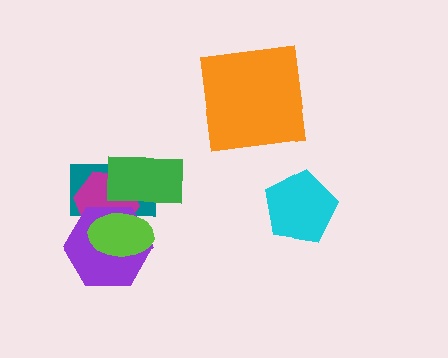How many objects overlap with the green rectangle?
3 objects overlap with the green rectangle.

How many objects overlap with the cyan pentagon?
0 objects overlap with the cyan pentagon.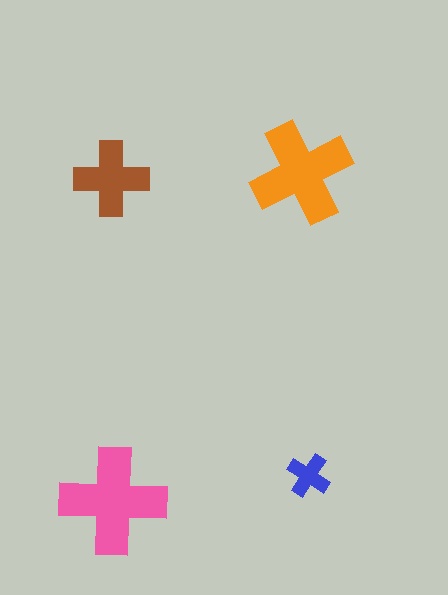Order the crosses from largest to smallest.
the pink one, the orange one, the brown one, the blue one.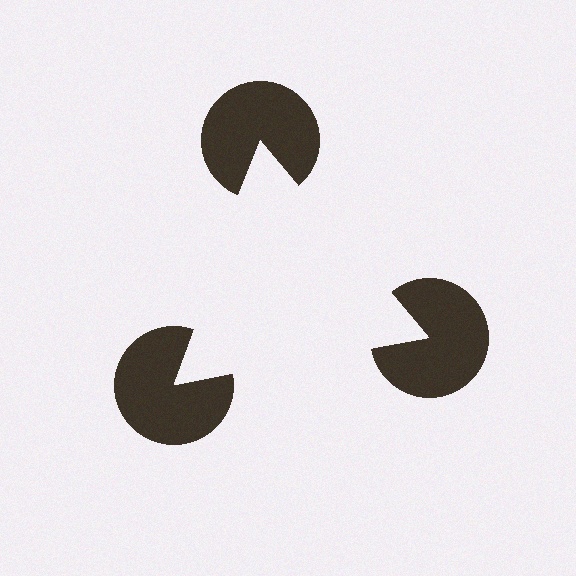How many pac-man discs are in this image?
There are 3 — one at each vertex of the illusory triangle.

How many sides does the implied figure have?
3 sides.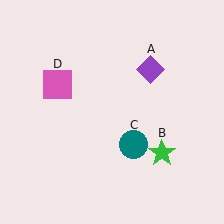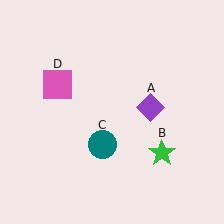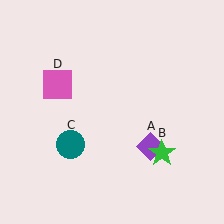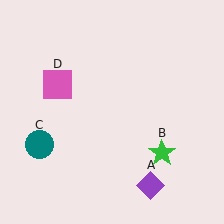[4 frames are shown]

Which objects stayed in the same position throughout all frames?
Green star (object B) and pink square (object D) remained stationary.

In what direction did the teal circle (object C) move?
The teal circle (object C) moved left.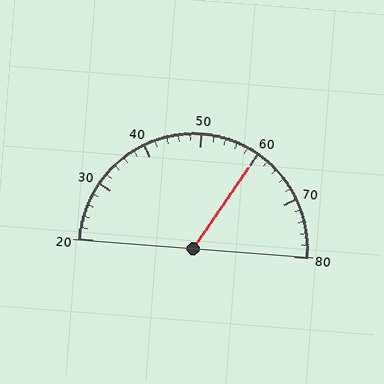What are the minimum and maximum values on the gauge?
The gauge ranges from 20 to 80.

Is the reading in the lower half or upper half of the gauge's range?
The reading is in the upper half of the range (20 to 80).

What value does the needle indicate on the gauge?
The needle indicates approximately 60.